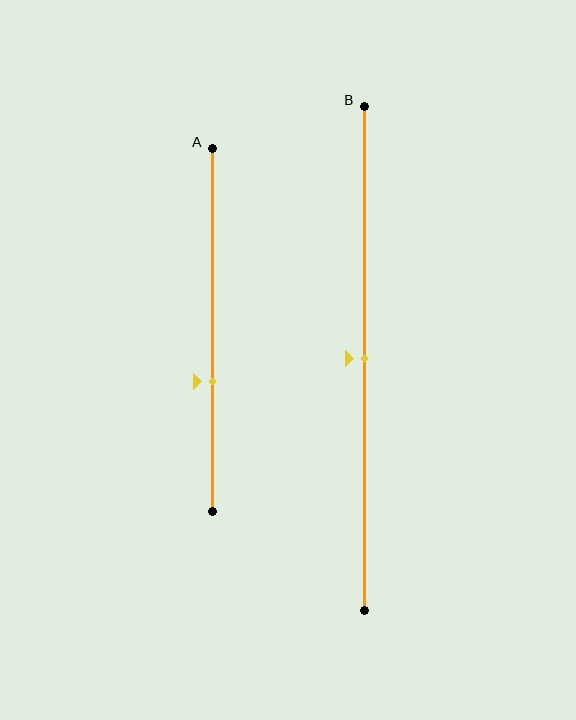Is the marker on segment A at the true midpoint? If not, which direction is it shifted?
No, the marker on segment A is shifted downward by about 14% of the segment length.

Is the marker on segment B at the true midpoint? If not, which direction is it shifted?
Yes, the marker on segment B is at the true midpoint.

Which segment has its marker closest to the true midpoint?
Segment B has its marker closest to the true midpoint.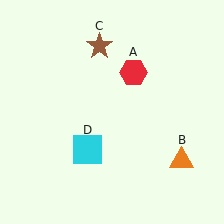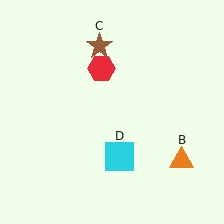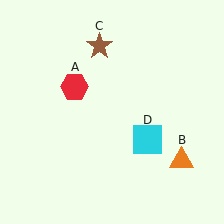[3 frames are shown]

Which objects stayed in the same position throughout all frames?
Orange triangle (object B) and brown star (object C) remained stationary.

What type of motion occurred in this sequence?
The red hexagon (object A), cyan square (object D) rotated counterclockwise around the center of the scene.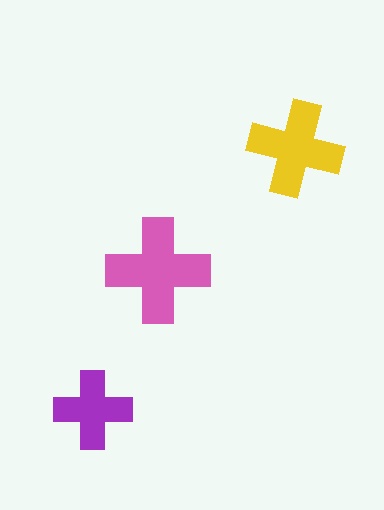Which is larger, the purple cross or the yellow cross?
The yellow one.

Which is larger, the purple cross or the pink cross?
The pink one.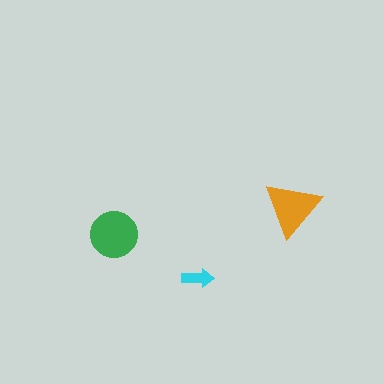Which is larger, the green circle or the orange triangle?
The green circle.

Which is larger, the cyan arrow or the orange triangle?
The orange triangle.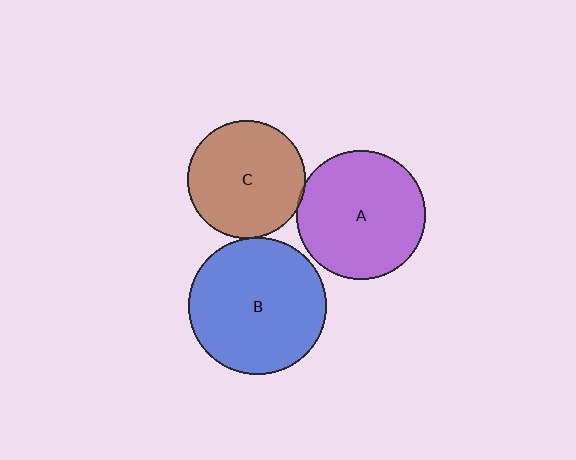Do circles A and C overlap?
Yes.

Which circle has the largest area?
Circle B (blue).